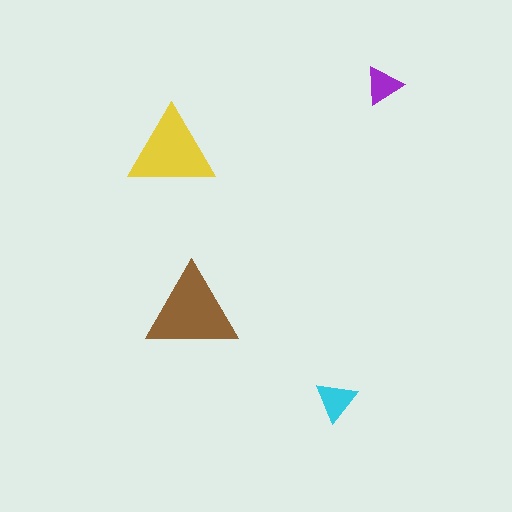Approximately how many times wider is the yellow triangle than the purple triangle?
About 2 times wider.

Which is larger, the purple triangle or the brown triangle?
The brown one.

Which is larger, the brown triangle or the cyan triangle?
The brown one.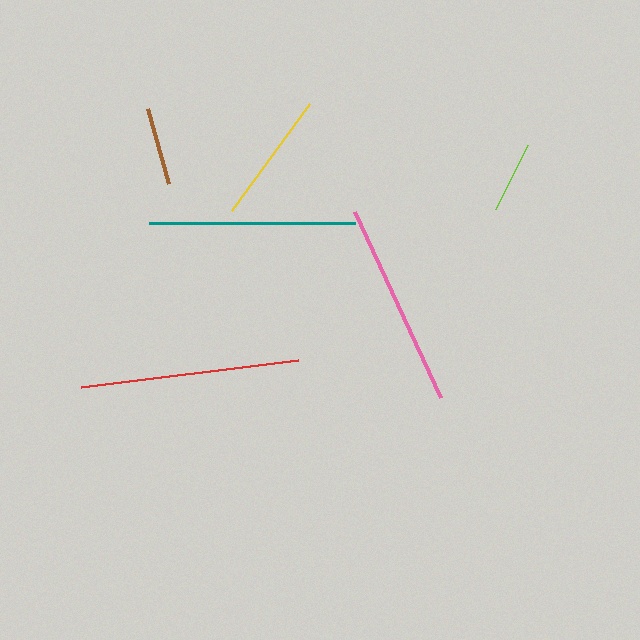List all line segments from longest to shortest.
From longest to shortest: red, teal, pink, yellow, brown, lime.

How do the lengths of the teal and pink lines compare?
The teal and pink lines are approximately the same length.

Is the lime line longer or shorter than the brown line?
The brown line is longer than the lime line.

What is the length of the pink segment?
The pink segment is approximately 205 pixels long.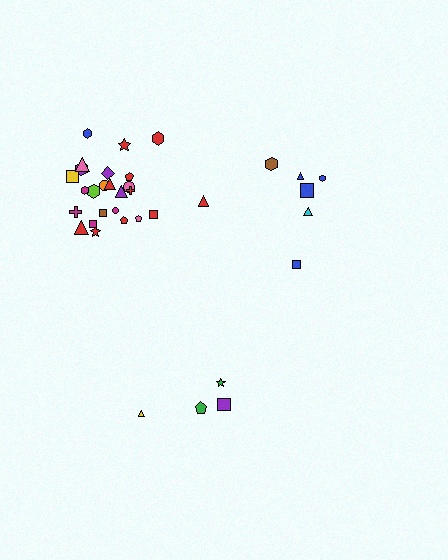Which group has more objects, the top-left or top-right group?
The top-left group.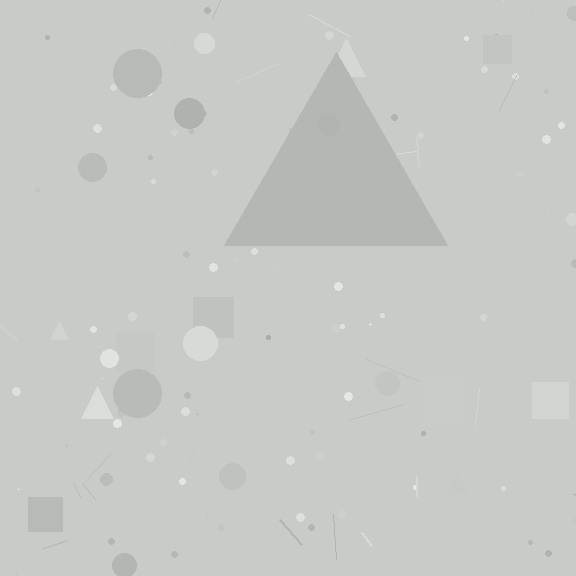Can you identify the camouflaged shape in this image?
The camouflaged shape is a triangle.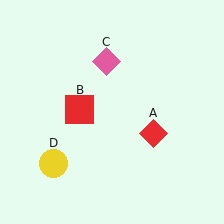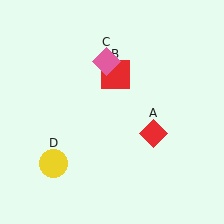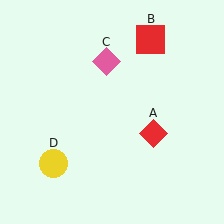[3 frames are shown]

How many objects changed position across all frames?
1 object changed position: red square (object B).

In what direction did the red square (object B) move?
The red square (object B) moved up and to the right.